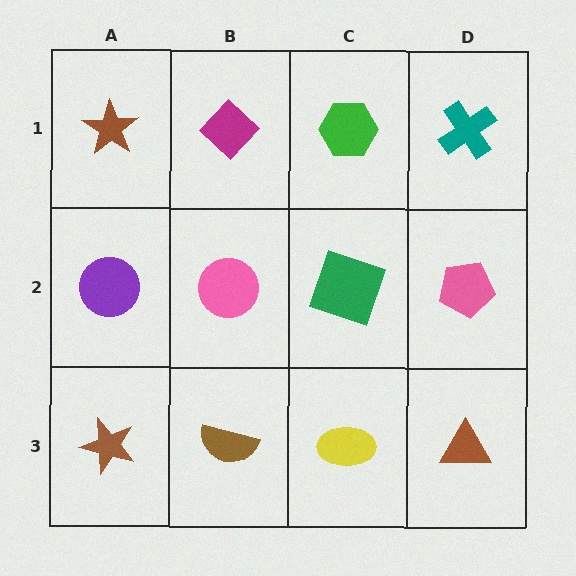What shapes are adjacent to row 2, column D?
A teal cross (row 1, column D), a brown triangle (row 3, column D), a green square (row 2, column C).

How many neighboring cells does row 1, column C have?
3.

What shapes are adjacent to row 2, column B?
A magenta diamond (row 1, column B), a brown semicircle (row 3, column B), a purple circle (row 2, column A), a green square (row 2, column C).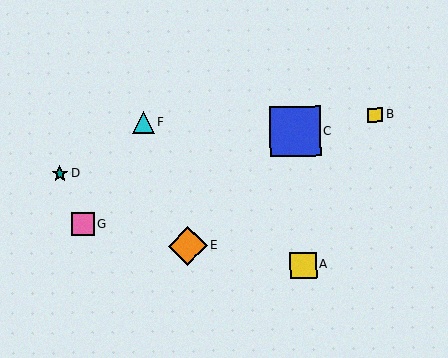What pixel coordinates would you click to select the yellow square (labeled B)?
Click at (375, 115) to select the yellow square B.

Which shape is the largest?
The blue square (labeled C) is the largest.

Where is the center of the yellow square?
The center of the yellow square is at (303, 265).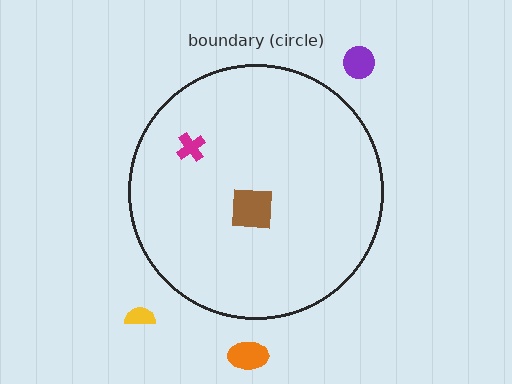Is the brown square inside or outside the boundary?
Inside.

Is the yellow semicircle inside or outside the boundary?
Outside.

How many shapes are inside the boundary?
2 inside, 3 outside.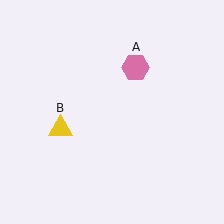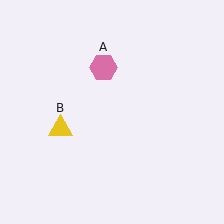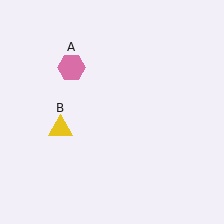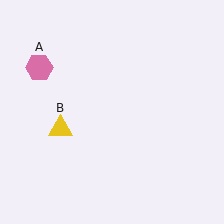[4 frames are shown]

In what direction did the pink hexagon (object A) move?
The pink hexagon (object A) moved left.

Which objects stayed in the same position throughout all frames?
Yellow triangle (object B) remained stationary.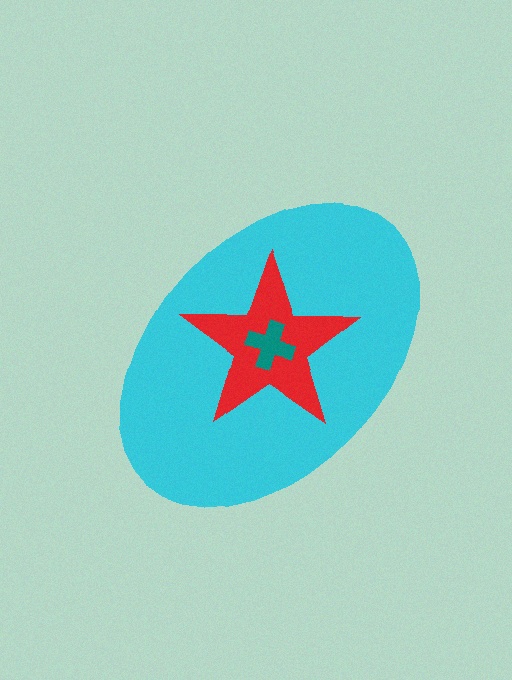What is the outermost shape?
The cyan ellipse.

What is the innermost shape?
The teal cross.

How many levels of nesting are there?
3.